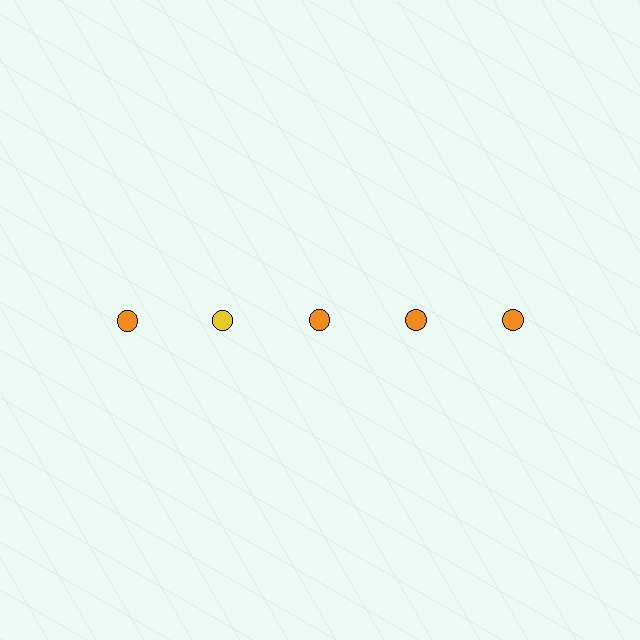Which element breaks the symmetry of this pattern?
The yellow circle in the top row, second from left column breaks the symmetry. All other shapes are orange circles.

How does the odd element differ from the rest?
It has a different color: yellow instead of orange.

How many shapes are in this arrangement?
There are 5 shapes arranged in a grid pattern.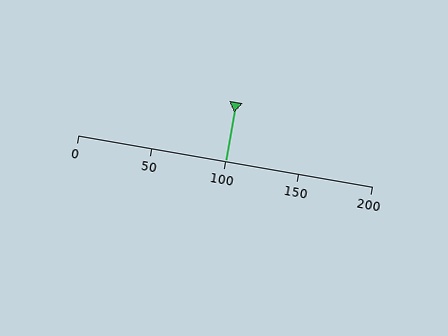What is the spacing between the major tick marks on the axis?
The major ticks are spaced 50 apart.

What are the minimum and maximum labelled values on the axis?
The axis runs from 0 to 200.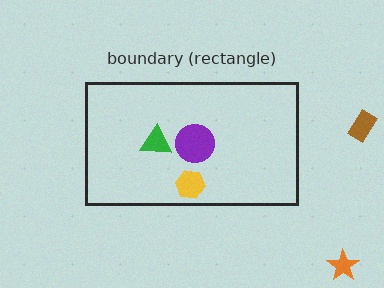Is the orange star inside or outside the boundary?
Outside.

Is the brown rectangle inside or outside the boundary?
Outside.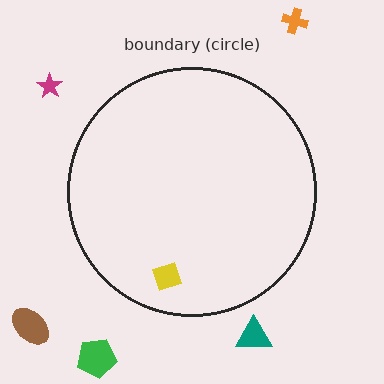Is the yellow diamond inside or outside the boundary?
Inside.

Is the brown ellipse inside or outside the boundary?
Outside.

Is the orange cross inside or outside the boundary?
Outside.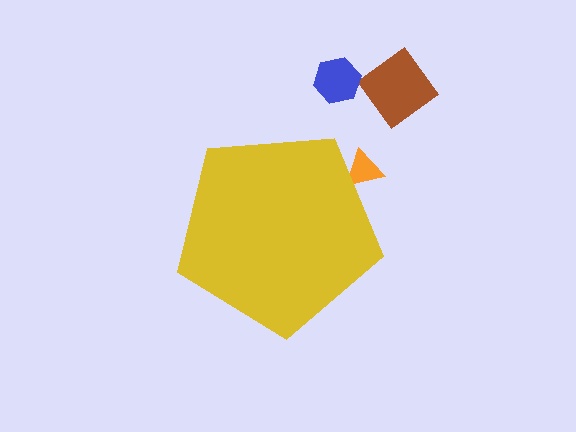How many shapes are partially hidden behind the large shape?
1 shape is partially hidden.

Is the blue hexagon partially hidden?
No, the blue hexagon is fully visible.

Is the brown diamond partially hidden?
No, the brown diamond is fully visible.